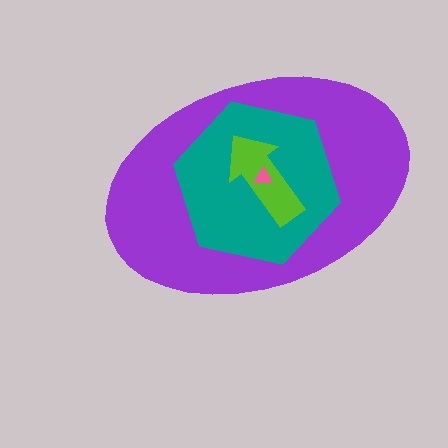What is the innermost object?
The pink triangle.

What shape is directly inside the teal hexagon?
The lime arrow.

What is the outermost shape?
The purple ellipse.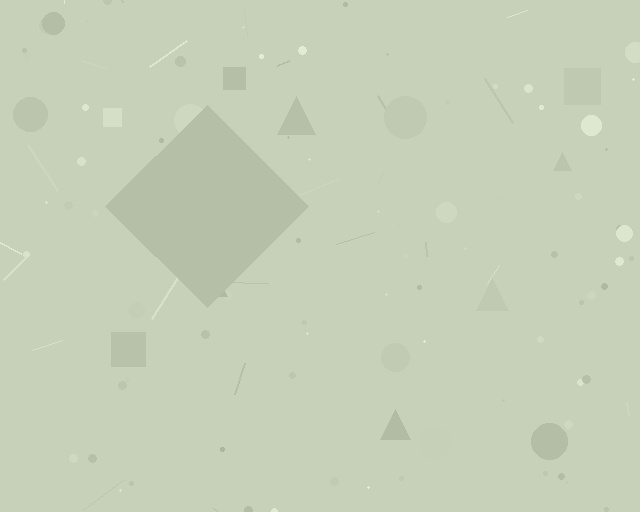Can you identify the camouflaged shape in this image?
The camouflaged shape is a diamond.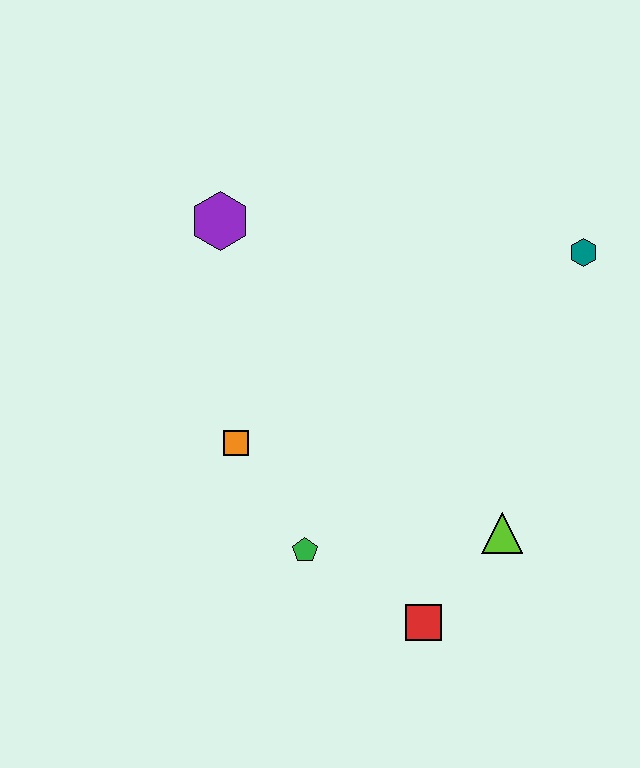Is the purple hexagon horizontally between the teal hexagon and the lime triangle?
No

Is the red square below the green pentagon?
Yes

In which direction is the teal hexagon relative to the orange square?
The teal hexagon is to the right of the orange square.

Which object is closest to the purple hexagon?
The orange square is closest to the purple hexagon.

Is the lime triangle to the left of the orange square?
No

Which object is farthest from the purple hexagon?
The red square is farthest from the purple hexagon.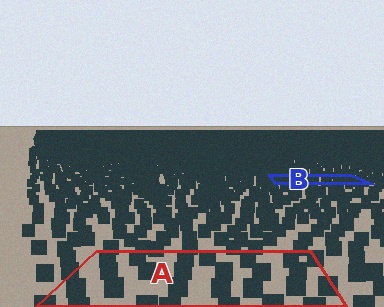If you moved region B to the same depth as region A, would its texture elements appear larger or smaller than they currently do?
They would appear larger. At a closer depth, the same texture elements are projected at a bigger on-screen size.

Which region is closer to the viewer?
Region A is closer. The texture elements there are larger and more spread out.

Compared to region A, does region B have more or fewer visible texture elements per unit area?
Region B has more texture elements per unit area — they are packed more densely because it is farther away.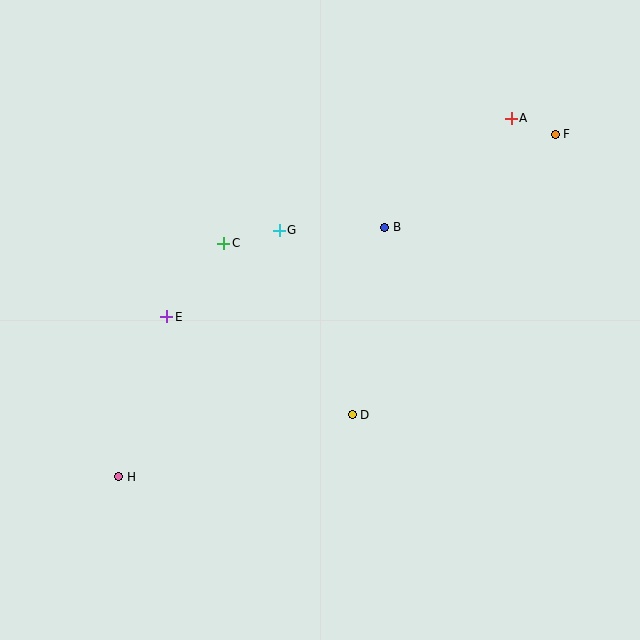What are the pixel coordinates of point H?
Point H is at (119, 477).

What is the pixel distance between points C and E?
The distance between C and E is 93 pixels.